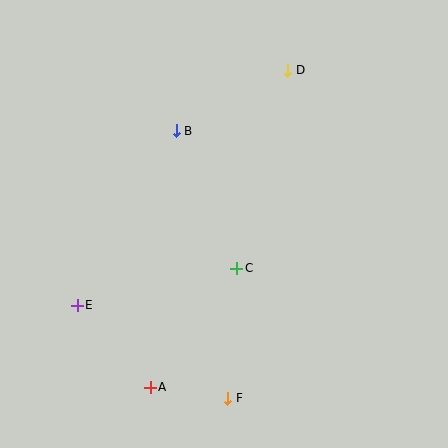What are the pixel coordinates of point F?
Point F is at (228, 398).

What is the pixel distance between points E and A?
The distance between E and A is 110 pixels.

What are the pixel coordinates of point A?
Point A is at (150, 387).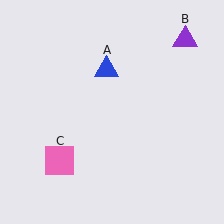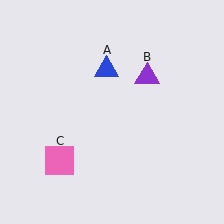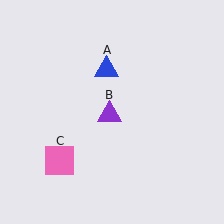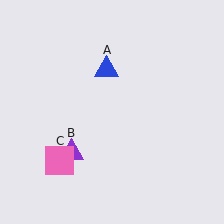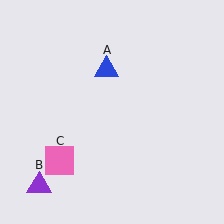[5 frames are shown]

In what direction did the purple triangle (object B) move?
The purple triangle (object B) moved down and to the left.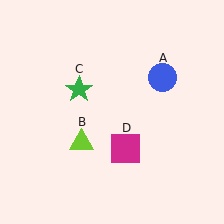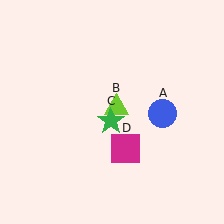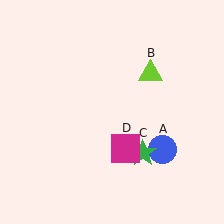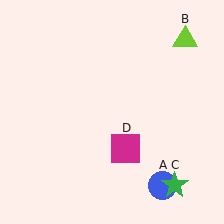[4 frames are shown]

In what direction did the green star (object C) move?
The green star (object C) moved down and to the right.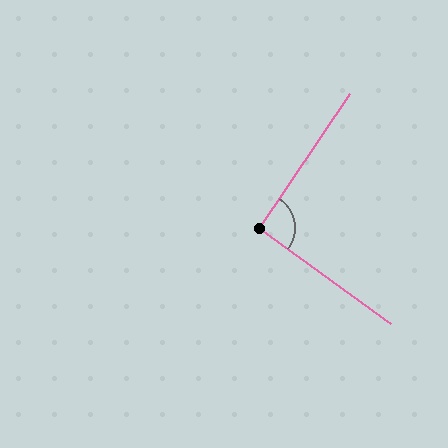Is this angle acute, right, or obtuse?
It is approximately a right angle.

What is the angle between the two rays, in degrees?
Approximately 92 degrees.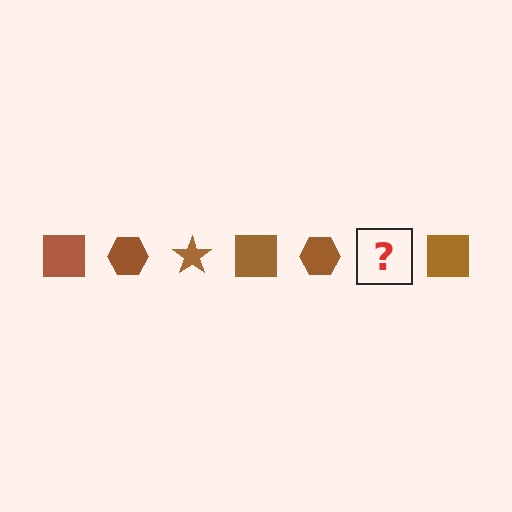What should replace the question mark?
The question mark should be replaced with a brown star.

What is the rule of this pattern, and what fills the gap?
The rule is that the pattern cycles through square, hexagon, star shapes in brown. The gap should be filled with a brown star.